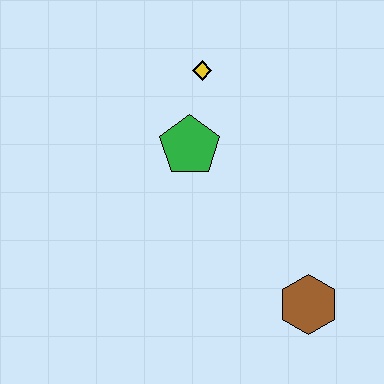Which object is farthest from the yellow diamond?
The brown hexagon is farthest from the yellow diamond.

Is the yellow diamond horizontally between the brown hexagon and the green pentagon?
Yes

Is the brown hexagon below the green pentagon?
Yes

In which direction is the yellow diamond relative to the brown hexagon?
The yellow diamond is above the brown hexagon.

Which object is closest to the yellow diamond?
The green pentagon is closest to the yellow diamond.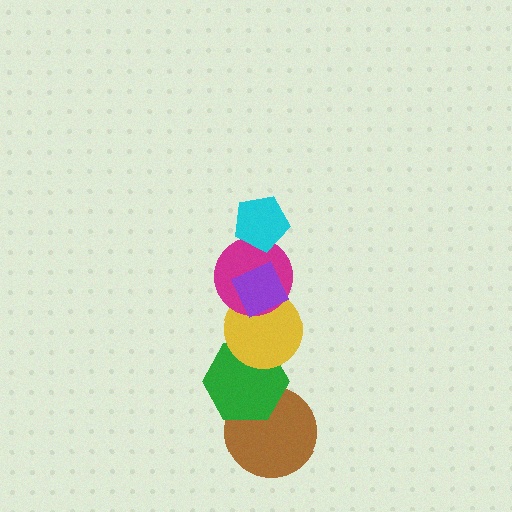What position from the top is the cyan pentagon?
The cyan pentagon is 1st from the top.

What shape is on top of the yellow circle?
The magenta circle is on top of the yellow circle.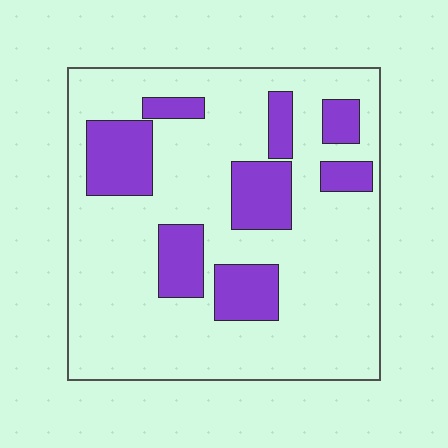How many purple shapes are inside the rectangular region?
8.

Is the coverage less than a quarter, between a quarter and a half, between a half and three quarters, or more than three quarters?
Less than a quarter.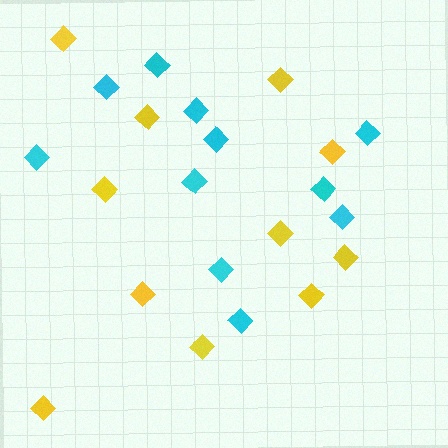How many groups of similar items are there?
There are 2 groups: one group of cyan diamonds (11) and one group of yellow diamonds (11).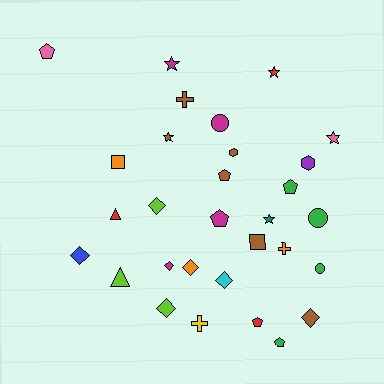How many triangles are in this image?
There are 2 triangles.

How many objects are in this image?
There are 30 objects.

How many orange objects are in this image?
There are 3 orange objects.